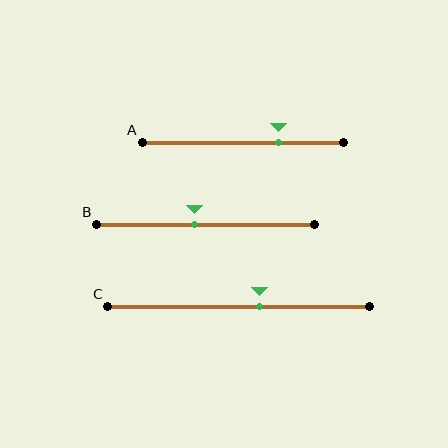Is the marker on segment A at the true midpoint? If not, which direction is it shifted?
No, the marker on segment A is shifted to the right by about 18% of the segment length.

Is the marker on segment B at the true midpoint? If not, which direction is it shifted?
No, the marker on segment B is shifted to the left by about 5% of the segment length.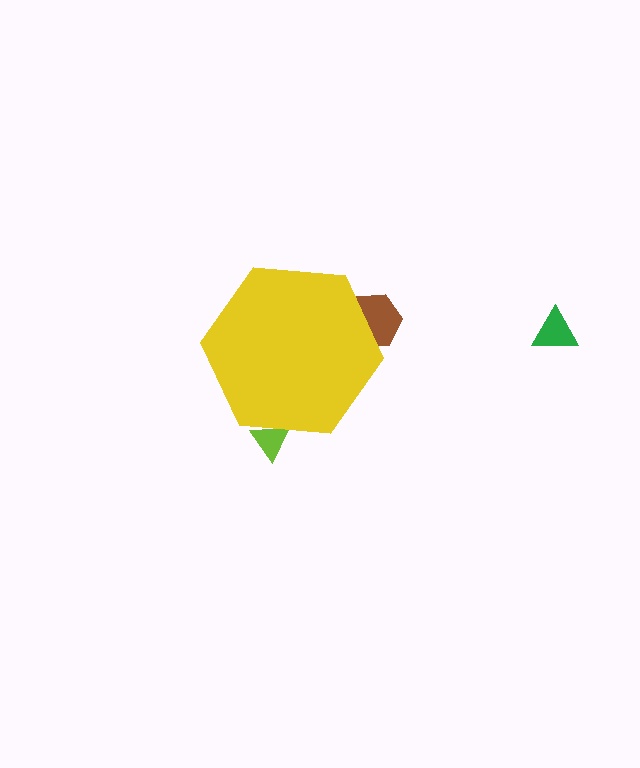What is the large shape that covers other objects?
A yellow hexagon.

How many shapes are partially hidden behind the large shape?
2 shapes are partially hidden.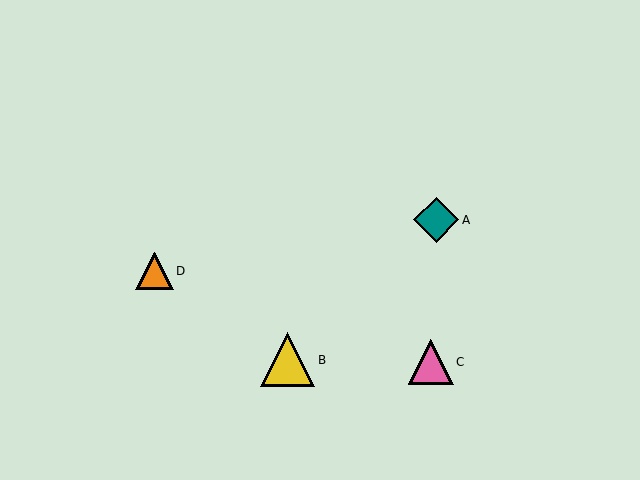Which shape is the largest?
The yellow triangle (labeled B) is the largest.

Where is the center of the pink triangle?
The center of the pink triangle is at (431, 362).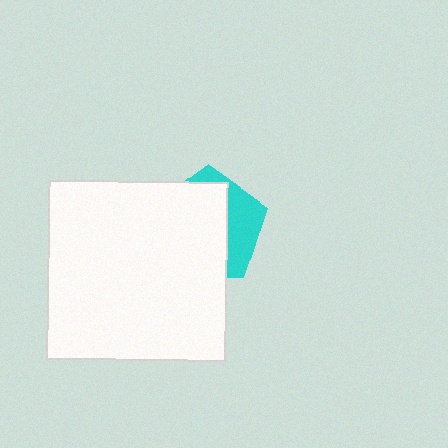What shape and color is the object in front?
The object in front is a white square.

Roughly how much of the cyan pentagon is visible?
A small part of it is visible (roughly 32%).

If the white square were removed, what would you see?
You would see the complete cyan pentagon.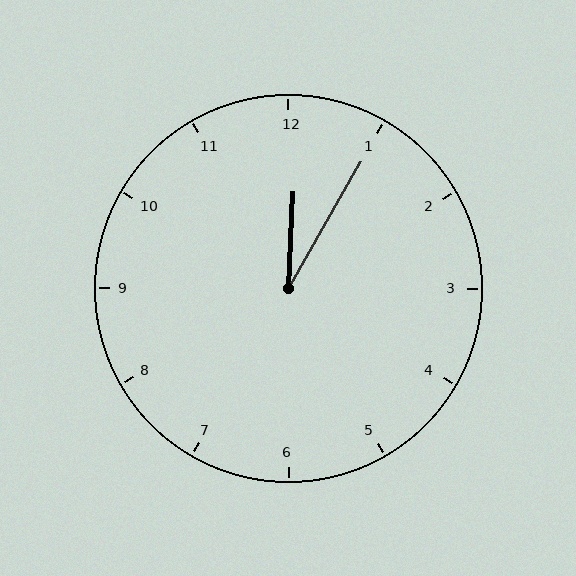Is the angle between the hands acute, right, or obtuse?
It is acute.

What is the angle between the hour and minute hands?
Approximately 28 degrees.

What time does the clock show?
12:05.